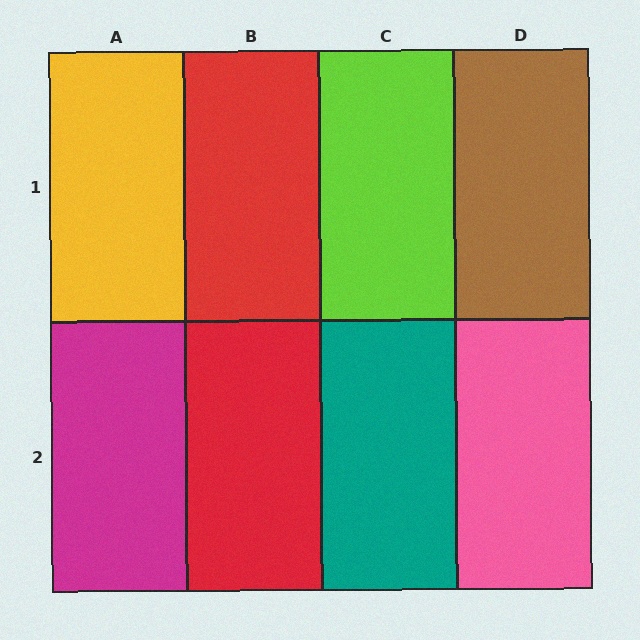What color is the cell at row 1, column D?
Brown.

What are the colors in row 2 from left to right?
Magenta, red, teal, pink.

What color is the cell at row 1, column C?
Lime.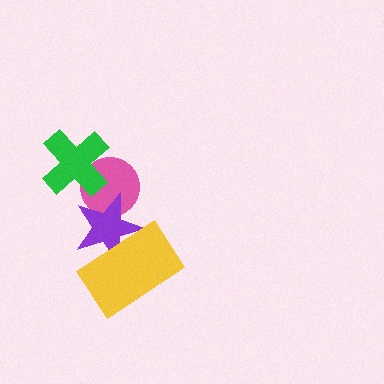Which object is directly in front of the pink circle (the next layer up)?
The green cross is directly in front of the pink circle.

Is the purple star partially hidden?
Yes, it is partially covered by another shape.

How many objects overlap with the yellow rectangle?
1 object overlaps with the yellow rectangle.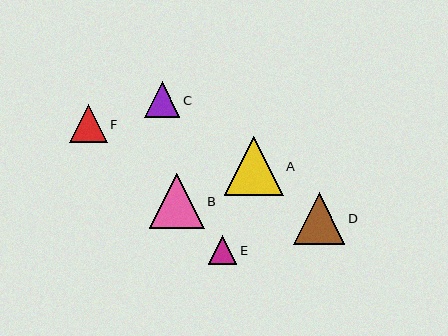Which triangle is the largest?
Triangle A is the largest with a size of approximately 59 pixels.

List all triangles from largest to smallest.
From largest to smallest: A, B, D, F, C, E.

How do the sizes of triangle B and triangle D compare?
Triangle B and triangle D are approximately the same size.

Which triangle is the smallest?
Triangle E is the smallest with a size of approximately 28 pixels.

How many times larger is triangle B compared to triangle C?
Triangle B is approximately 1.5 times the size of triangle C.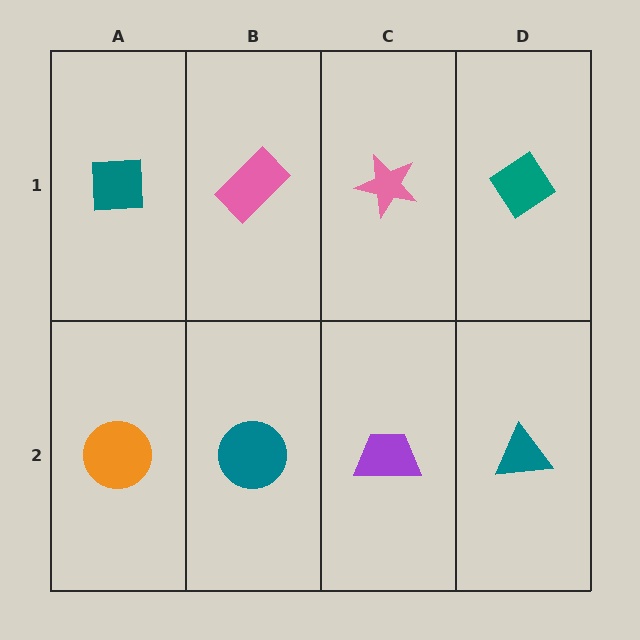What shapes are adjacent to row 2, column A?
A teal square (row 1, column A), a teal circle (row 2, column B).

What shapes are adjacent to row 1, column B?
A teal circle (row 2, column B), a teal square (row 1, column A), a pink star (row 1, column C).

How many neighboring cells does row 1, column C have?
3.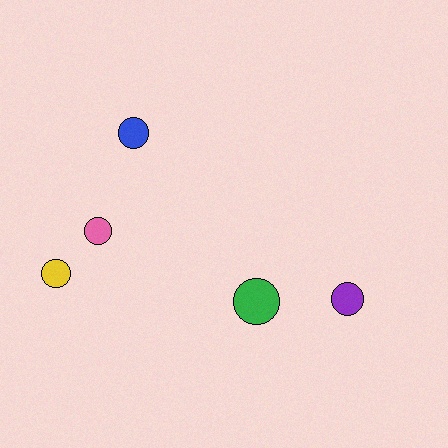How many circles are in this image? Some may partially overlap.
There are 5 circles.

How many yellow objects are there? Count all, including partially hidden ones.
There is 1 yellow object.